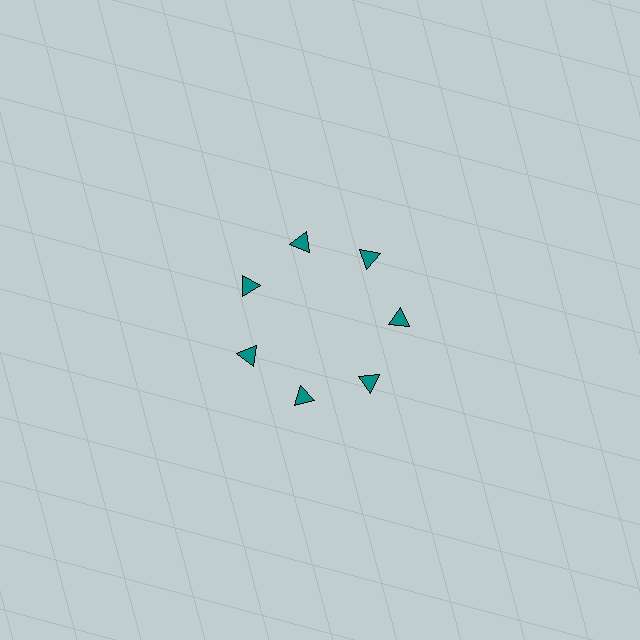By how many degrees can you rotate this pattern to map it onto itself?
The pattern maps onto itself every 51 degrees of rotation.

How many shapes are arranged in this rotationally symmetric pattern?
There are 7 shapes, arranged in 7 groups of 1.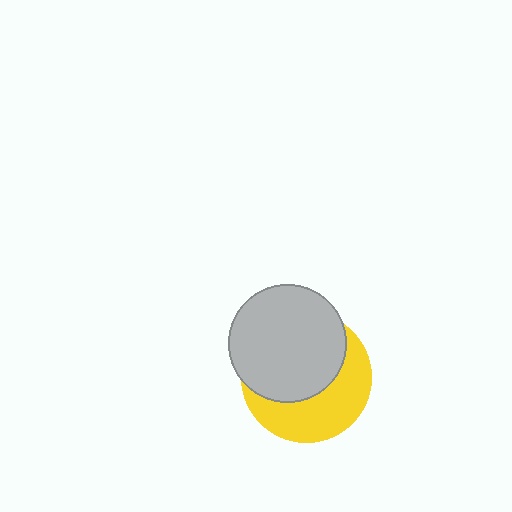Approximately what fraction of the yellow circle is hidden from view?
Roughly 55% of the yellow circle is hidden behind the light gray circle.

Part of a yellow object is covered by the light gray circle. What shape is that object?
It is a circle.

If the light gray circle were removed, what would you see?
You would see the complete yellow circle.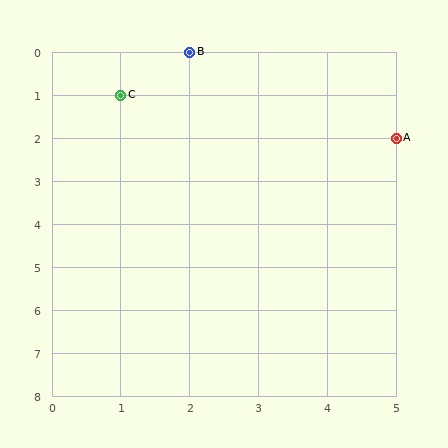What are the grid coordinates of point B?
Point B is at grid coordinates (2, 0).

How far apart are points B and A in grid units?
Points B and A are 3 columns and 2 rows apart (about 3.6 grid units diagonally).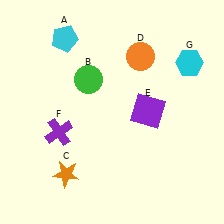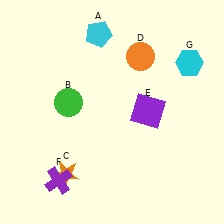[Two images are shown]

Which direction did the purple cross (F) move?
The purple cross (F) moved down.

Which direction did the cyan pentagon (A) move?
The cyan pentagon (A) moved right.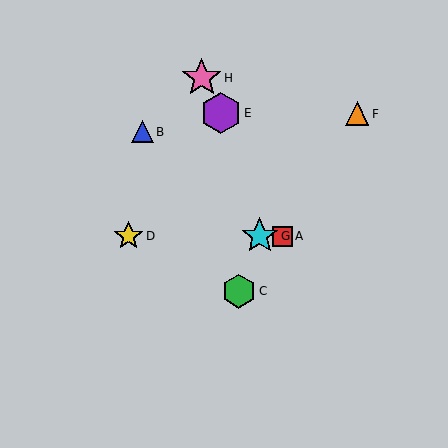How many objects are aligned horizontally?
3 objects (A, D, G) are aligned horizontally.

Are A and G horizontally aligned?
Yes, both are at y≈236.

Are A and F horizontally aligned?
No, A is at y≈236 and F is at y≈114.